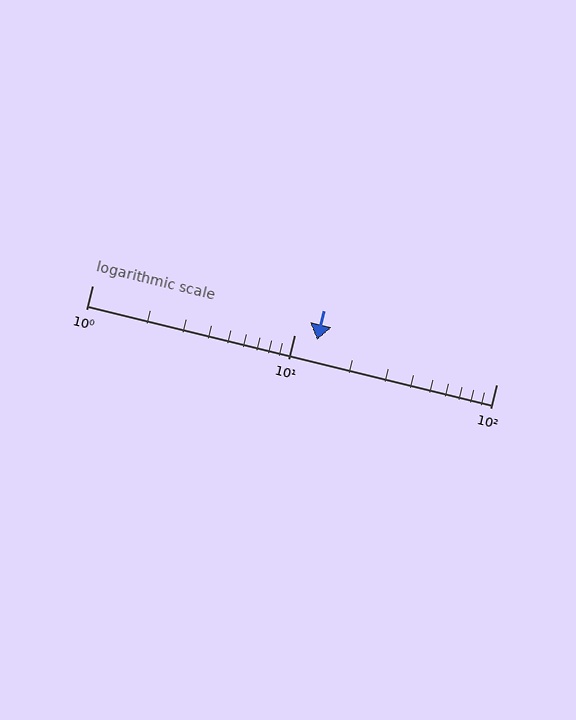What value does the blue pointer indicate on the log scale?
The pointer indicates approximately 13.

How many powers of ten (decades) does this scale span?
The scale spans 2 decades, from 1 to 100.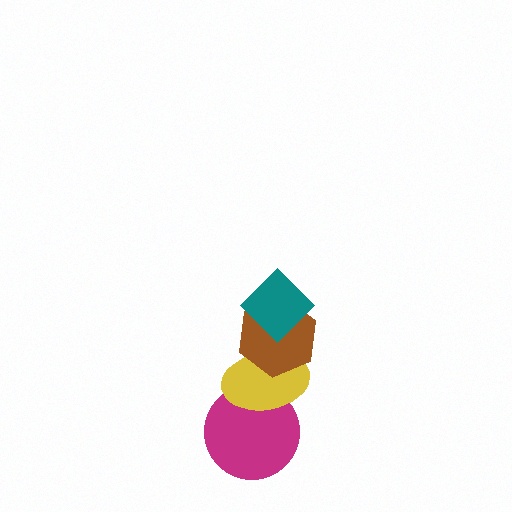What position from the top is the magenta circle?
The magenta circle is 4th from the top.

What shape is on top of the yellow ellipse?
The brown hexagon is on top of the yellow ellipse.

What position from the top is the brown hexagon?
The brown hexagon is 2nd from the top.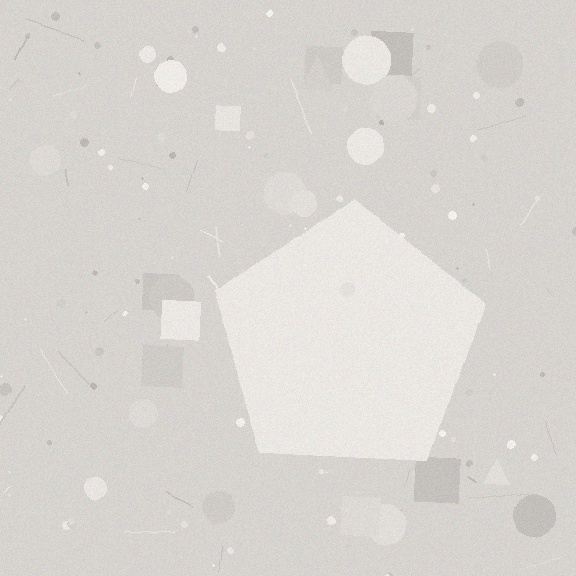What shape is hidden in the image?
A pentagon is hidden in the image.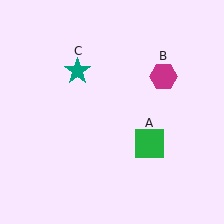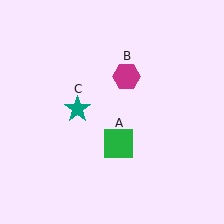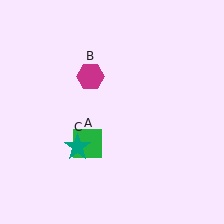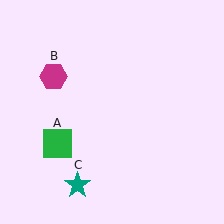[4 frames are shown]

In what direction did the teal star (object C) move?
The teal star (object C) moved down.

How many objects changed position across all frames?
3 objects changed position: green square (object A), magenta hexagon (object B), teal star (object C).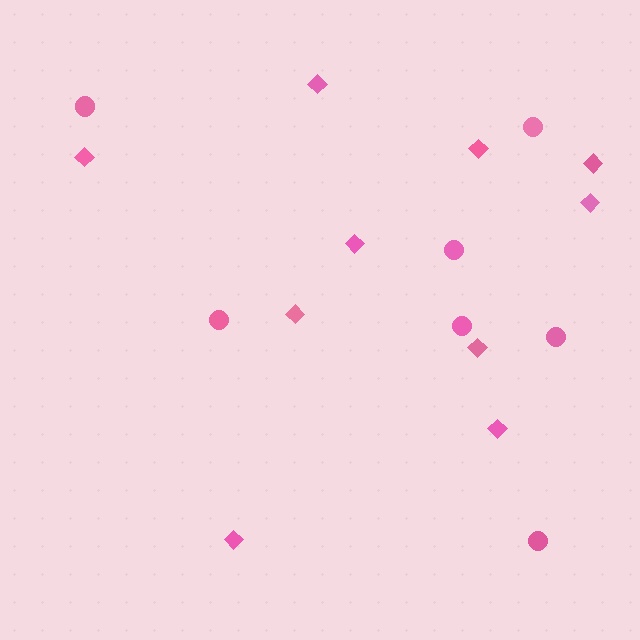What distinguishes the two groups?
There are 2 groups: one group of diamonds (10) and one group of circles (7).